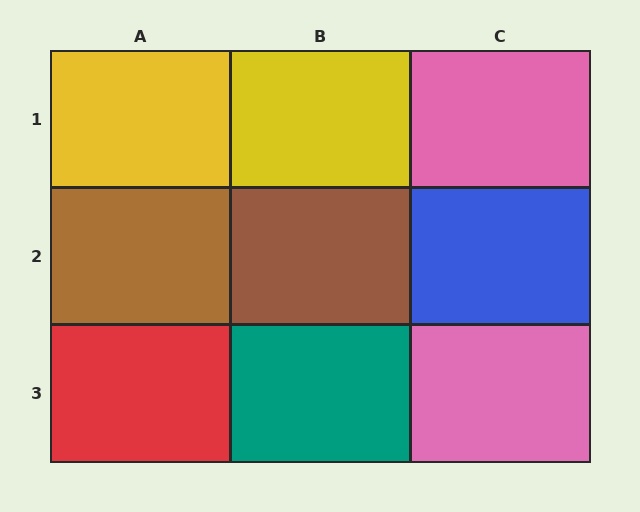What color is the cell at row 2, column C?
Blue.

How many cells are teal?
1 cell is teal.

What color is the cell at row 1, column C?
Pink.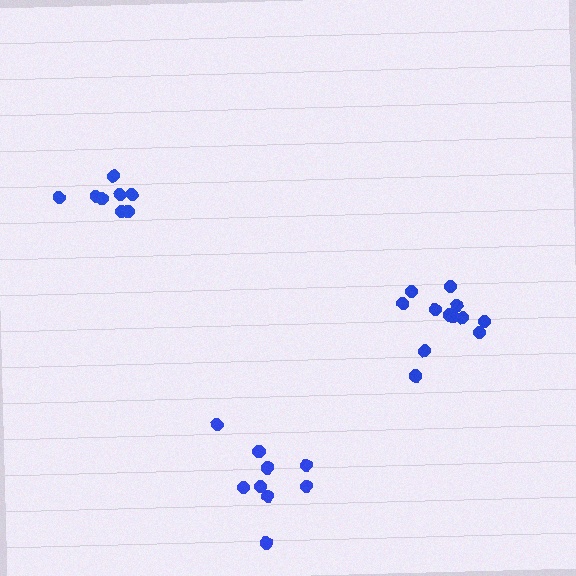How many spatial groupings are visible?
There are 3 spatial groupings.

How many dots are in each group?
Group 1: 12 dots, Group 2: 8 dots, Group 3: 9 dots (29 total).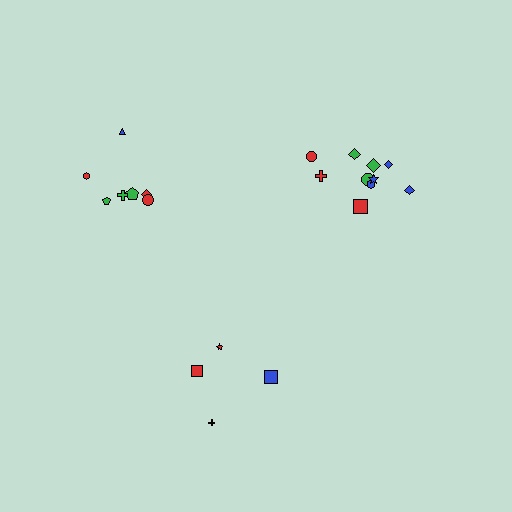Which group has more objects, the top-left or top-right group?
The top-right group.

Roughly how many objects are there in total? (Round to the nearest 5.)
Roughly 20 objects in total.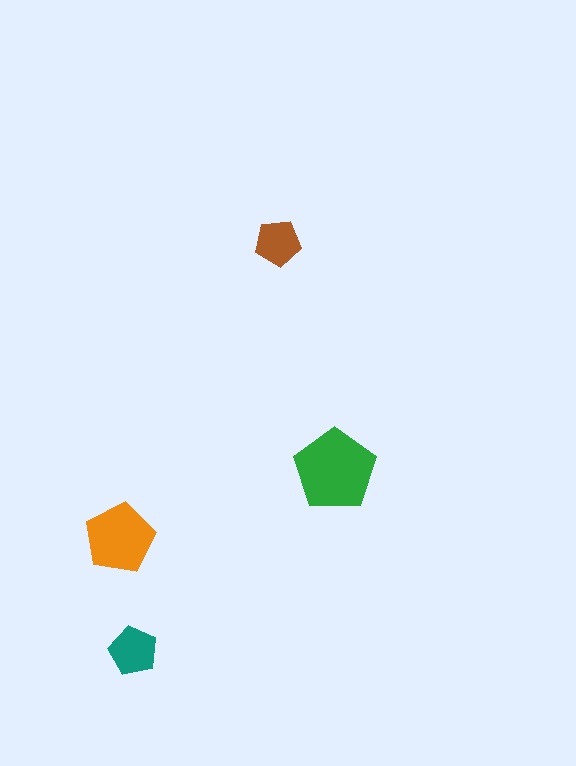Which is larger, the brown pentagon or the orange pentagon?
The orange one.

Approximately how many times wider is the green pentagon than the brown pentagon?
About 2 times wider.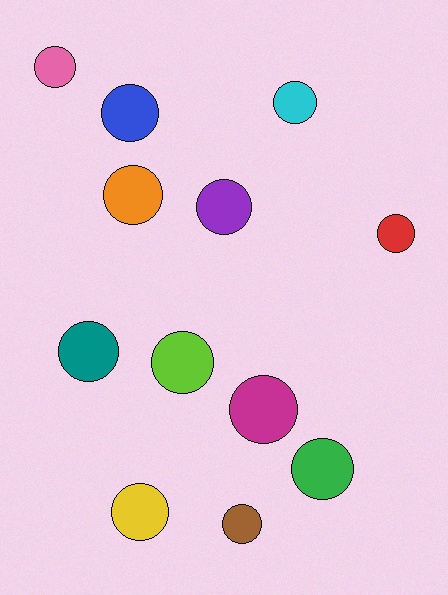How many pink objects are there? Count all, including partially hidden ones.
There is 1 pink object.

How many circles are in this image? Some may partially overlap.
There are 12 circles.